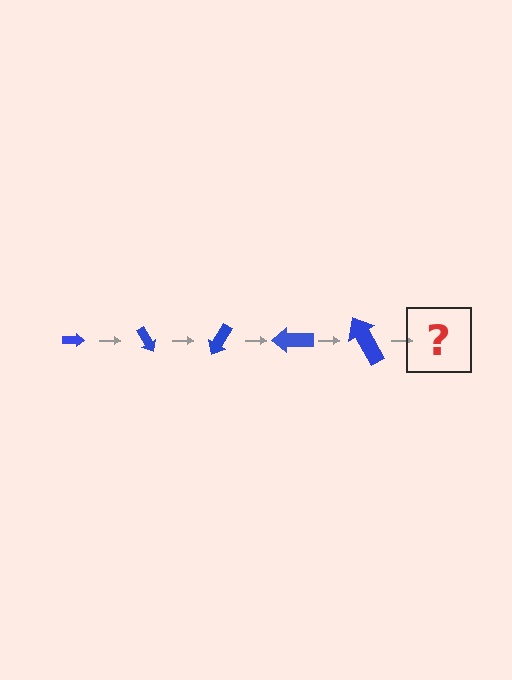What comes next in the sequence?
The next element should be an arrow, larger than the previous one and rotated 300 degrees from the start.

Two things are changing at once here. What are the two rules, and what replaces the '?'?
The two rules are that the arrow grows larger each step and it rotates 60 degrees each step. The '?' should be an arrow, larger than the previous one and rotated 300 degrees from the start.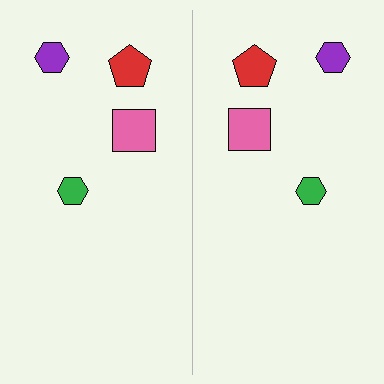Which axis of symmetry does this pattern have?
The pattern has a vertical axis of symmetry running through the center of the image.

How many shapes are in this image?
There are 8 shapes in this image.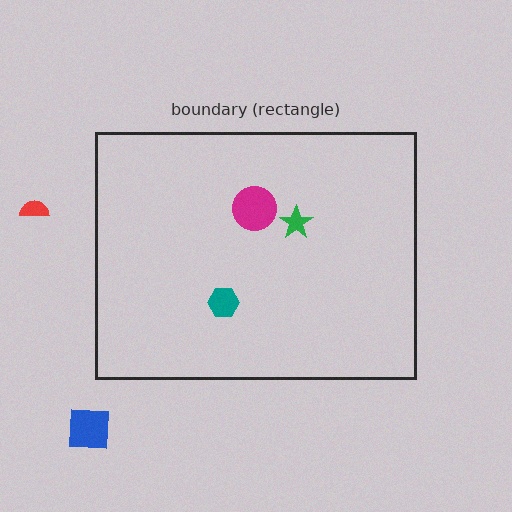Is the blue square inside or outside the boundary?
Outside.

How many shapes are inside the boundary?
3 inside, 2 outside.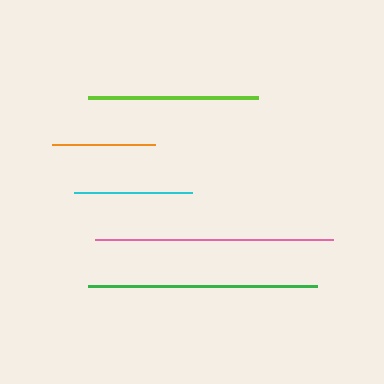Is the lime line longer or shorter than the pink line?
The pink line is longer than the lime line.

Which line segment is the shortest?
The orange line is the shortest at approximately 103 pixels.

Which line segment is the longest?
The pink line is the longest at approximately 238 pixels.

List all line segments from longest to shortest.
From longest to shortest: pink, green, lime, cyan, orange.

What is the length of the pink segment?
The pink segment is approximately 238 pixels long.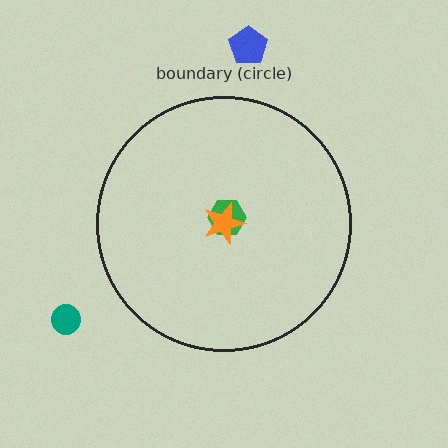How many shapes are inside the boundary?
2 inside, 2 outside.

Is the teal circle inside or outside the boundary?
Outside.